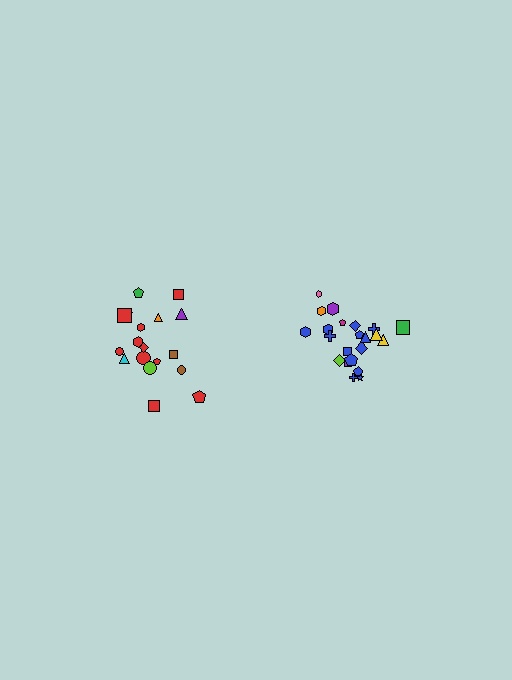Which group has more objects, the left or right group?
The right group.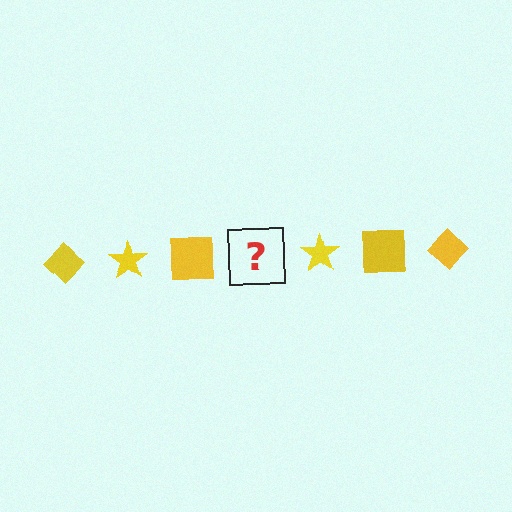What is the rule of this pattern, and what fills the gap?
The rule is that the pattern cycles through diamond, star, square shapes in yellow. The gap should be filled with a yellow diamond.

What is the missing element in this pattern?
The missing element is a yellow diamond.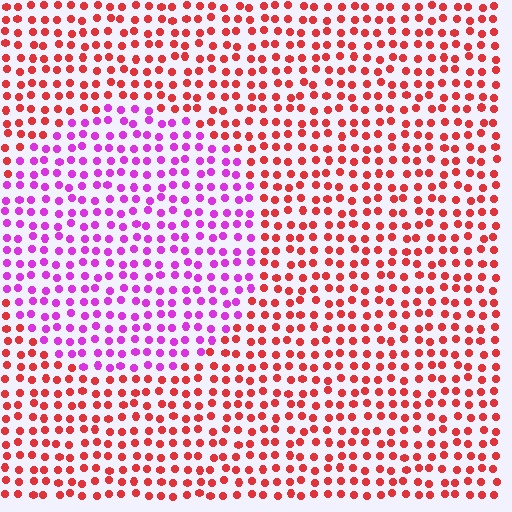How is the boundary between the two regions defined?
The boundary is defined purely by a slight shift in hue (about 59 degrees). Spacing, size, and orientation are identical on both sides.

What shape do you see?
I see a circle.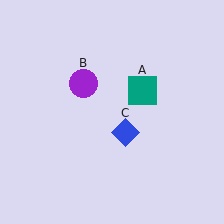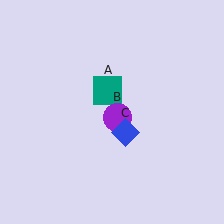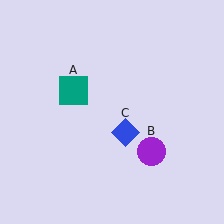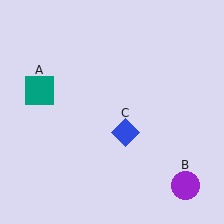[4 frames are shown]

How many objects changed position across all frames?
2 objects changed position: teal square (object A), purple circle (object B).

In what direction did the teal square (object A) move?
The teal square (object A) moved left.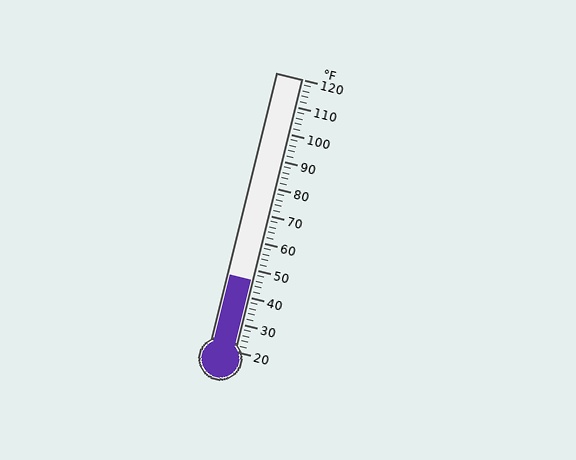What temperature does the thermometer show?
The thermometer shows approximately 46°F.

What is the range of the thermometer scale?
The thermometer scale ranges from 20°F to 120°F.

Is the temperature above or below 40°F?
The temperature is above 40°F.